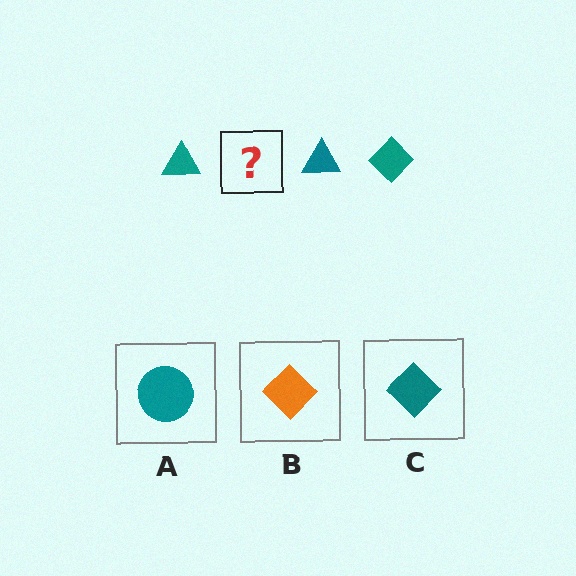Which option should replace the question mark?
Option C.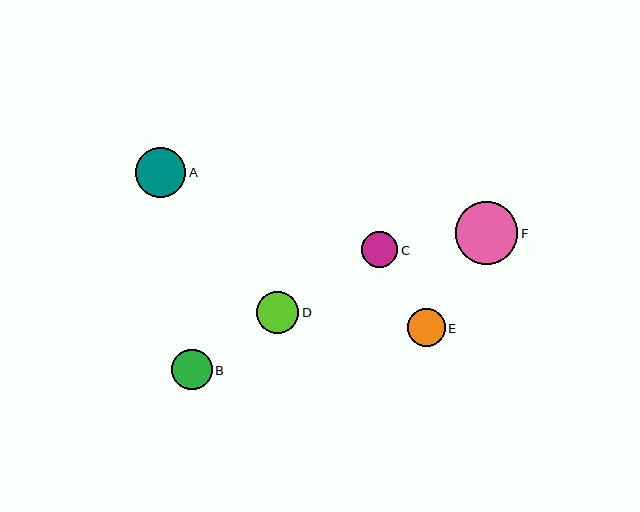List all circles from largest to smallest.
From largest to smallest: F, A, D, B, E, C.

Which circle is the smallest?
Circle C is the smallest with a size of approximately 36 pixels.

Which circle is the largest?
Circle F is the largest with a size of approximately 62 pixels.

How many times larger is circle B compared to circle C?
Circle B is approximately 1.1 times the size of circle C.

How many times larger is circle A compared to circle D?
Circle A is approximately 1.2 times the size of circle D.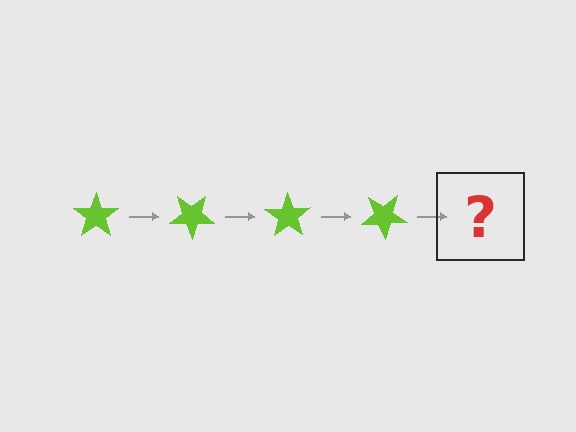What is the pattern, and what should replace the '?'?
The pattern is that the star rotates 35 degrees each step. The '?' should be a lime star rotated 140 degrees.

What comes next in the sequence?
The next element should be a lime star rotated 140 degrees.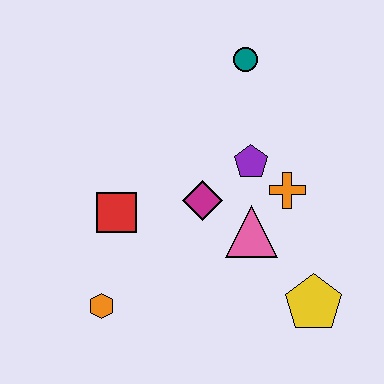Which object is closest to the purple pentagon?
The orange cross is closest to the purple pentagon.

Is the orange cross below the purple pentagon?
Yes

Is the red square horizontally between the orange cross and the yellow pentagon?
No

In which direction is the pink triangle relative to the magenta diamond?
The pink triangle is to the right of the magenta diamond.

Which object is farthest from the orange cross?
The orange hexagon is farthest from the orange cross.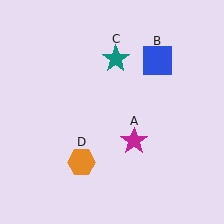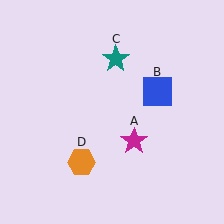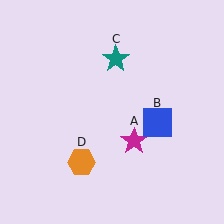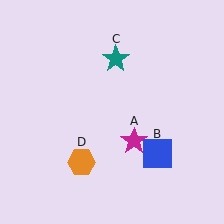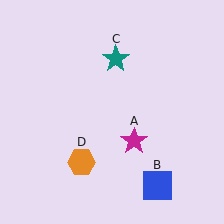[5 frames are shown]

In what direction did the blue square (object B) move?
The blue square (object B) moved down.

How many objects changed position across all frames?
1 object changed position: blue square (object B).